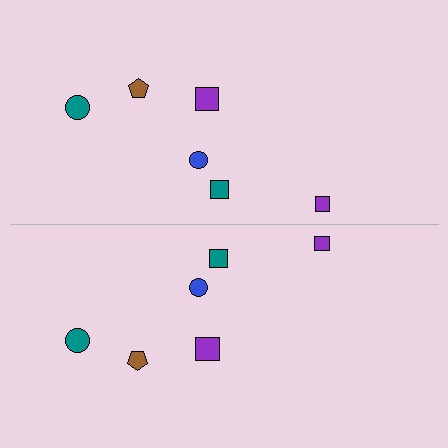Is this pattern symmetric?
Yes, this pattern has bilateral (reflection) symmetry.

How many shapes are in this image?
There are 12 shapes in this image.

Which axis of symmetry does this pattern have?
The pattern has a horizontal axis of symmetry running through the center of the image.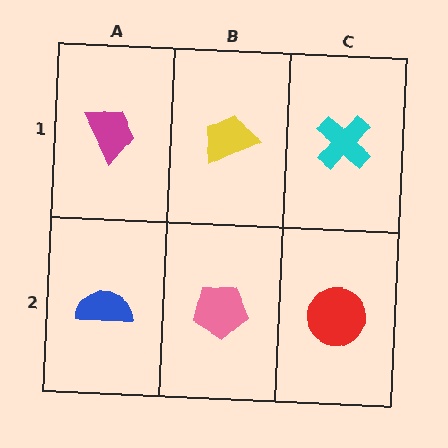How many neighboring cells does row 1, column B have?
3.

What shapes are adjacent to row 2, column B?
A yellow trapezoid (row 1, column B), a blue semicircle (row 2, column A), a red circle (row 2, column C).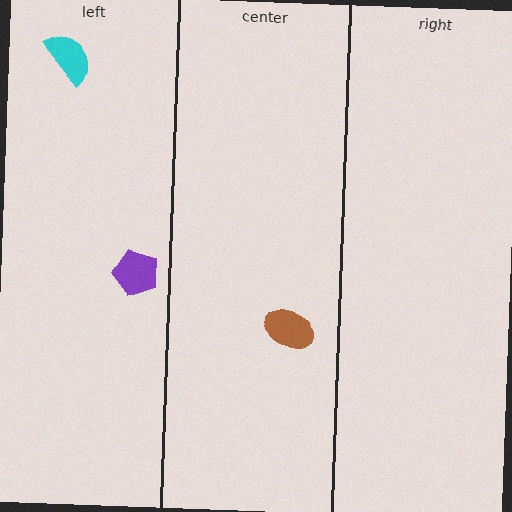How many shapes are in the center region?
1.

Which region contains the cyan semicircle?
The left region.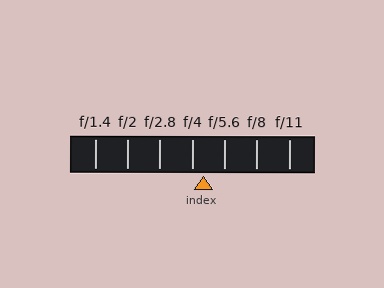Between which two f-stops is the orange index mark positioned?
The index mark is between f/4 and f/5.6.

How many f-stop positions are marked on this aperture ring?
There are 7 f-stop positions marked.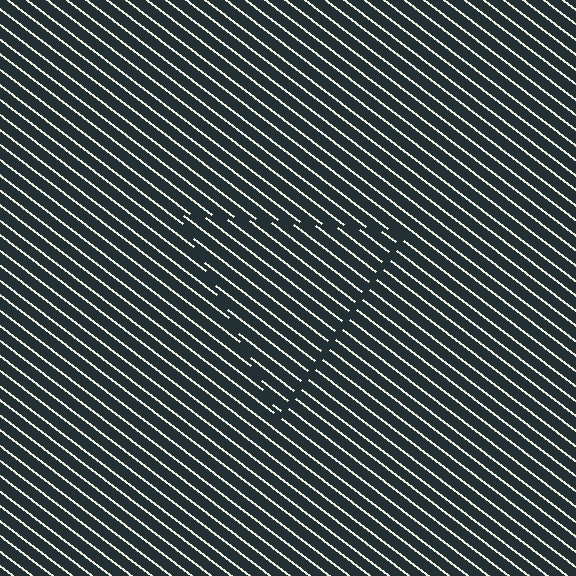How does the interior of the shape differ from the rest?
The interior of the shape contains the same grating, shifted by half a period — the contour is defined by the phase discontinuity where line-ends from the inner and outer gratings abut.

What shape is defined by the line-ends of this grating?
An illusory triangle. The interior of the shape contains the same grating, shifted by half a period — the contour is defined by the phase discontinuity where line-ends from the inner and outer gratings abut.